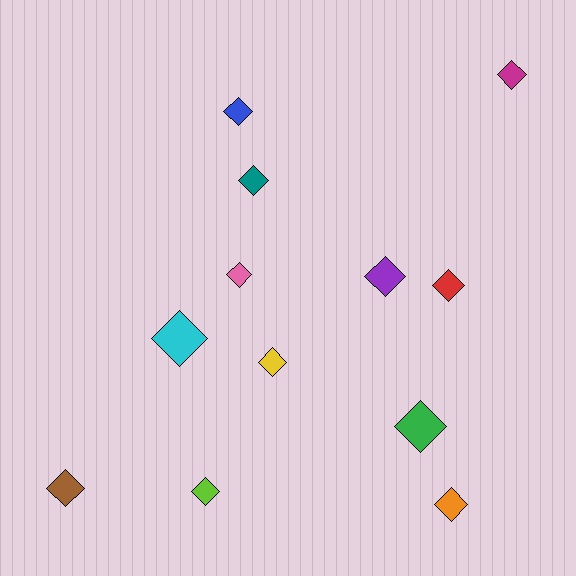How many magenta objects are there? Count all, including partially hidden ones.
There is 1 magenta object.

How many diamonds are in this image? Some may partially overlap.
There are 12 diamonds.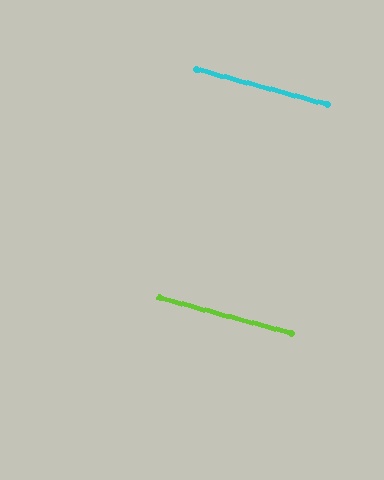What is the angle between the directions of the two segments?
Approximately 0 degrees.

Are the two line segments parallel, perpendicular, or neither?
Parallel — their directions differ by only 0.0°.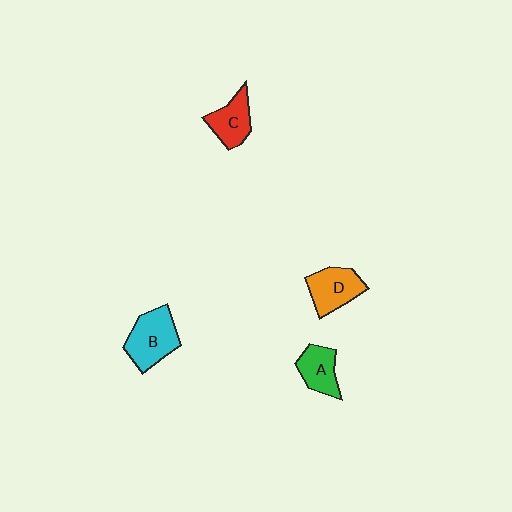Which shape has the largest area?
Shape B (cyan).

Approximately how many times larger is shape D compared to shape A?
Approximately 1.2 times.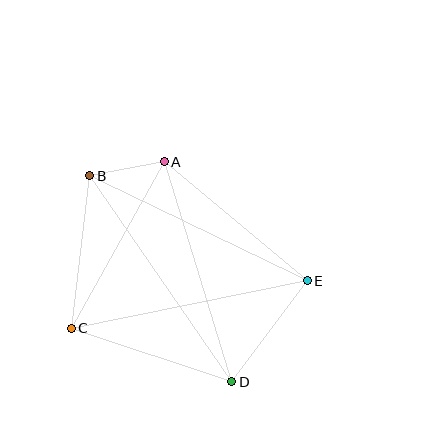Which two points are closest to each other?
Points A and B are closest to each other.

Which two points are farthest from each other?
Points B and D are farthest from each other.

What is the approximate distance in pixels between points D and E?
The distance between D and E is approximately 126 pixels.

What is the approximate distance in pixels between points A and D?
The distance between A and D is approximately 230 pixels.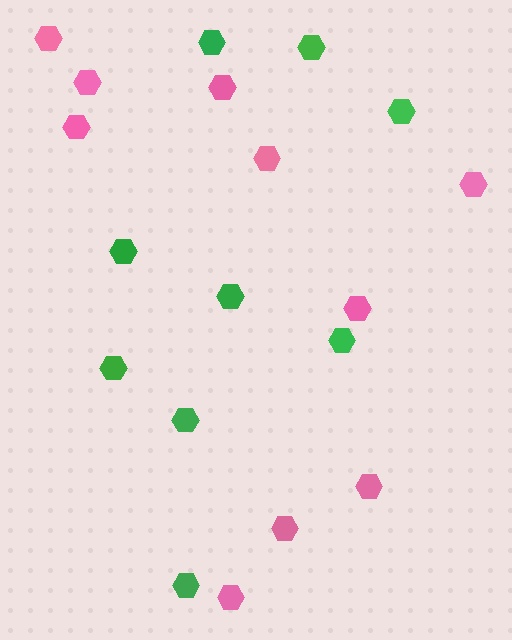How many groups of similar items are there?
There are 2 groups: one group of green hexagons (9) and one group of pink hexagons (10).